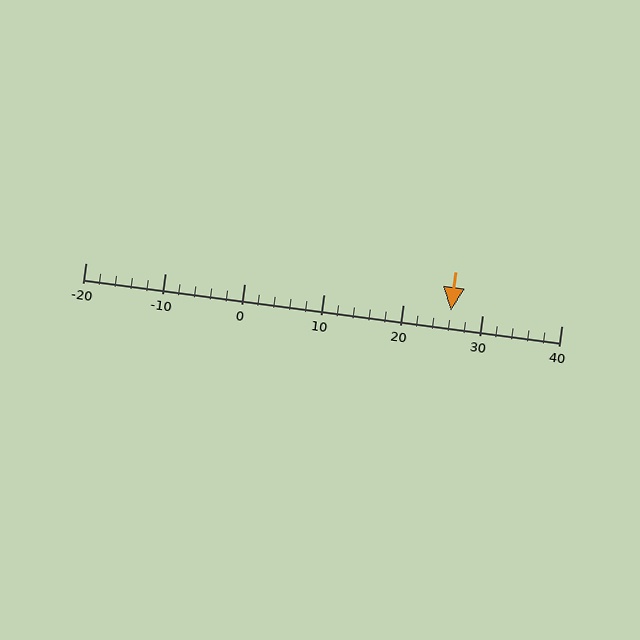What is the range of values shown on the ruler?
The ruler shows values from -20 to 40.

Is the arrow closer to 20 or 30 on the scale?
The arrow is closer to 30.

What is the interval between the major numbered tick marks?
The major tick marks are spaced 10 units apart.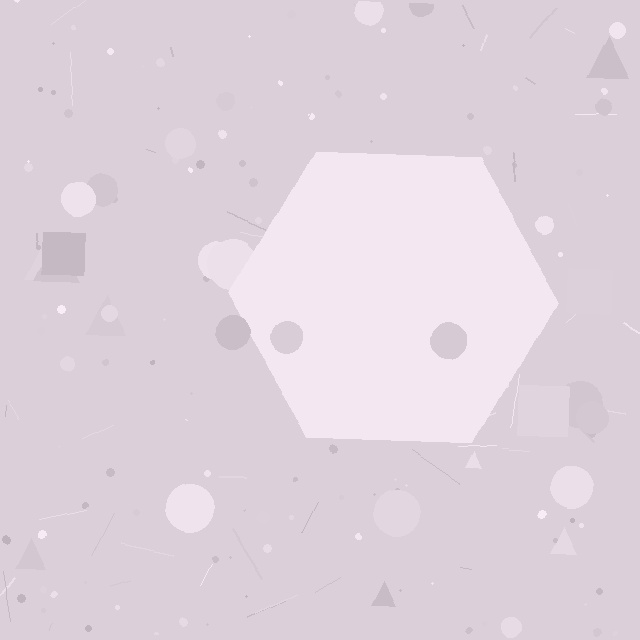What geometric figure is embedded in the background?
A hexagon is embedded in the background.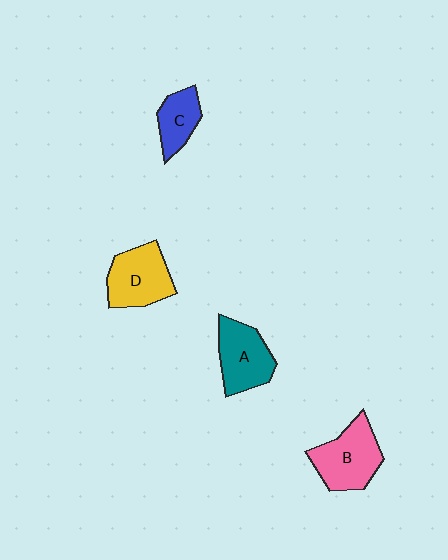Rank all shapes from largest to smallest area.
From largest to smallest: B (pink), D (yellow), A (teal), C (blue).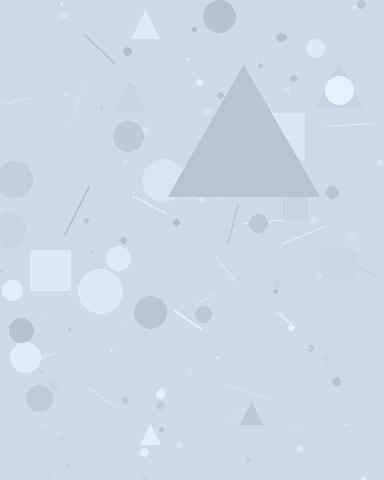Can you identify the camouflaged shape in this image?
The camouflaged shape is a triangle.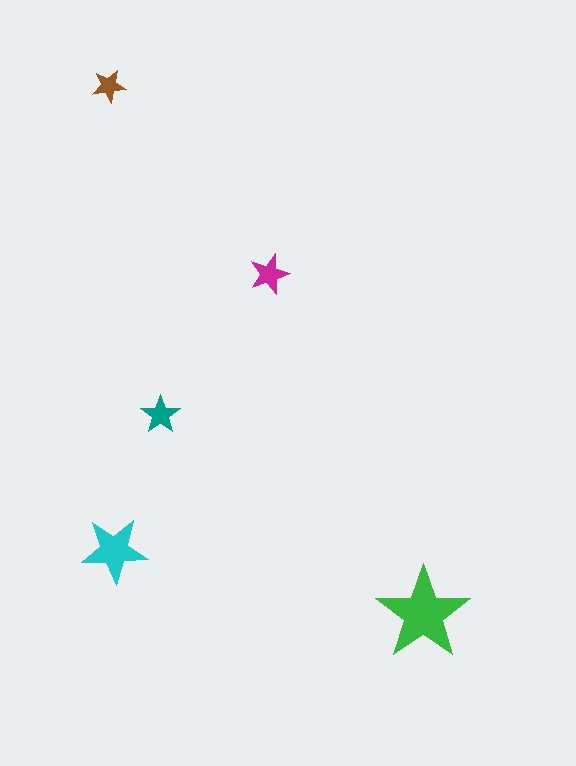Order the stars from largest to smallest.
the green one, the cyan one, the magenta one, the teal one, the brown one.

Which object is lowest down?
The green star is bottommost.